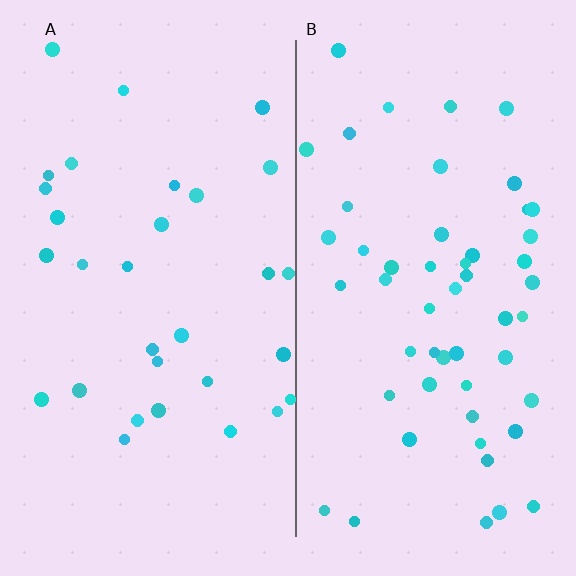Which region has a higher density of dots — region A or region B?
B (the right).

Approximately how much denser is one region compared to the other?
Approximately 1.7× — region B over region A.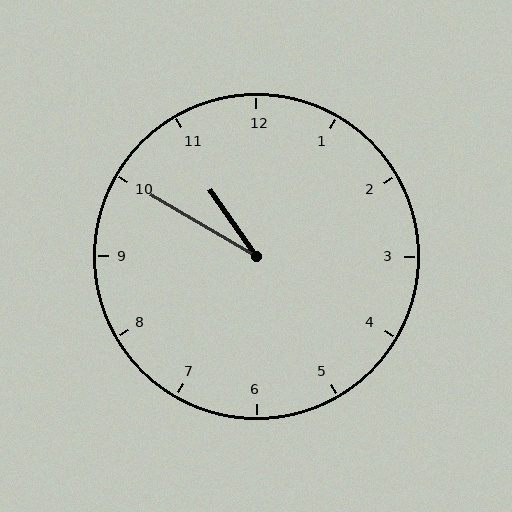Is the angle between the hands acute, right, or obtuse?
It is acute.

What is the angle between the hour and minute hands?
Approximately 25 degrees.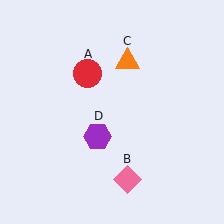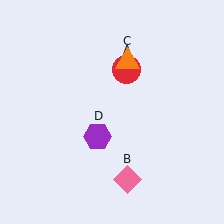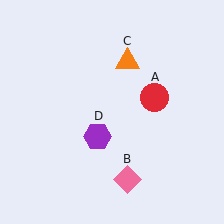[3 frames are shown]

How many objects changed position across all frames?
1 object changed position: red circle (object A).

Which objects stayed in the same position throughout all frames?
Pink diamond (object B) and orange triangle (object C) and purple hexagon (object D) remained stationary.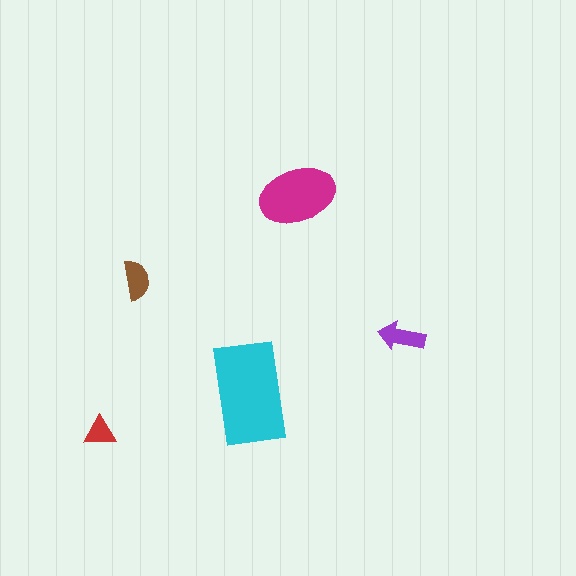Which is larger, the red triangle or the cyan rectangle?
The cyan rectangle.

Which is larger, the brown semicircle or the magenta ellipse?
The magenta ellipse.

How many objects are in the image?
There are 5 objects in the image.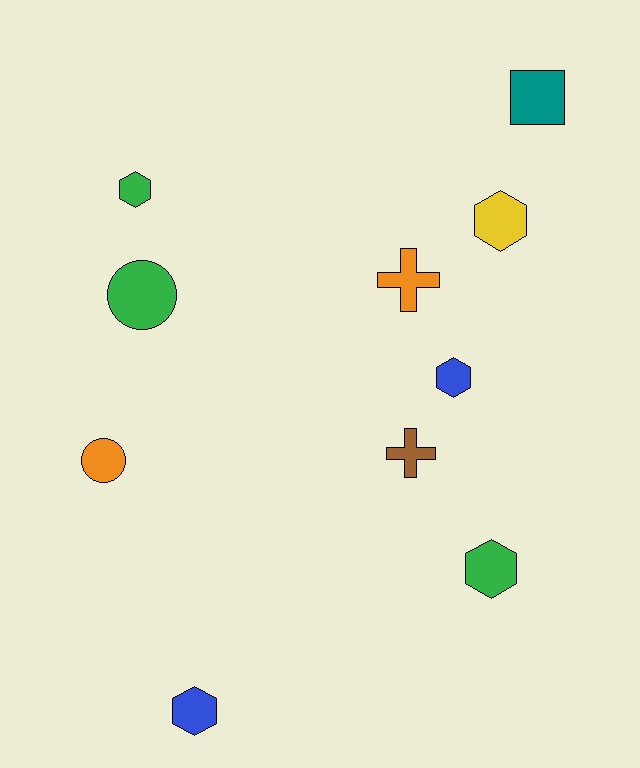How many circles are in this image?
There are 2 circles.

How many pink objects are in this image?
There are no pink objects.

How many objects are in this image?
There are 10 objects.